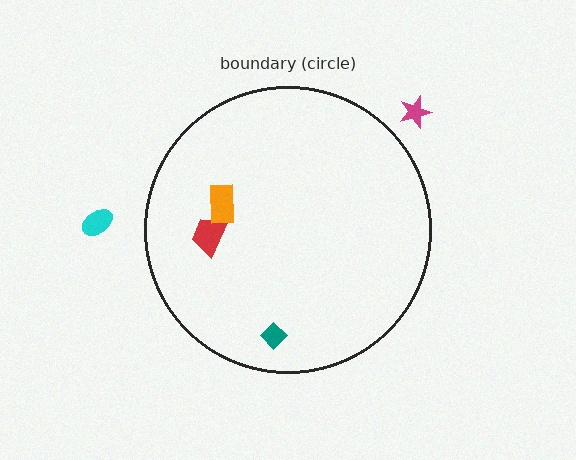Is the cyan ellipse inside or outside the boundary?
Outside.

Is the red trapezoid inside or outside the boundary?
Inside.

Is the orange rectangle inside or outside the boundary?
Inside.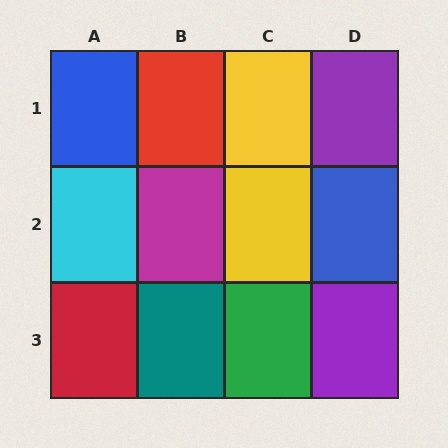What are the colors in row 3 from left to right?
Red, teal, green, purple.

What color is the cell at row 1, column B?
Red.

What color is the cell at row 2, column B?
Magenta.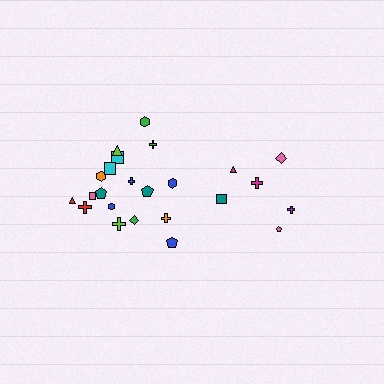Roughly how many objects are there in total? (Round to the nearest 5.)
Roughly 25 objects in total.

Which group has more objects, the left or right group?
The left group.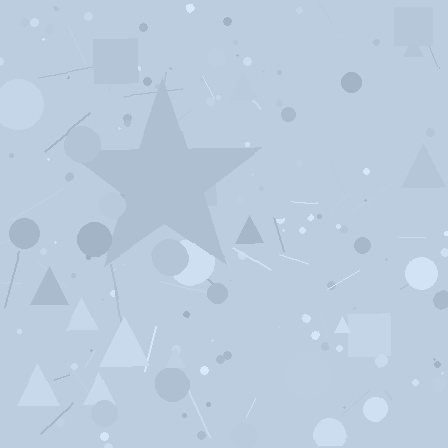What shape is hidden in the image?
A star is hidden in the image.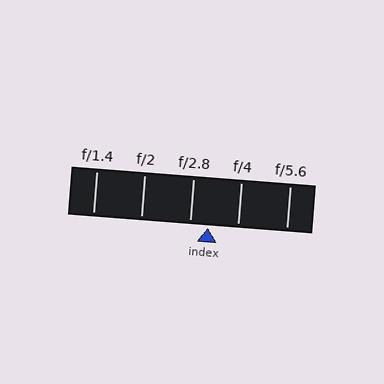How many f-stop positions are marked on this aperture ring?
There are 5 f-stop positions marked.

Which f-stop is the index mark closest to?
The index mark is closest to f/2.8.